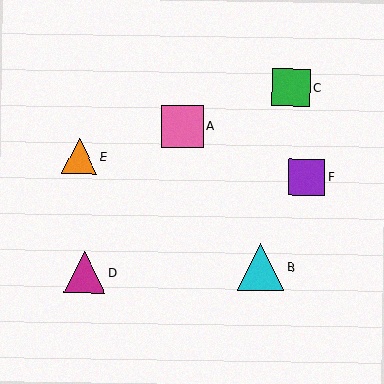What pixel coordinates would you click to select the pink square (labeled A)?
Click at (183, 126) to select the pink square A.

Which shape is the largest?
The cyan triangle (labeled B) is the largest.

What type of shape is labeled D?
Shape D is a magenta triangle.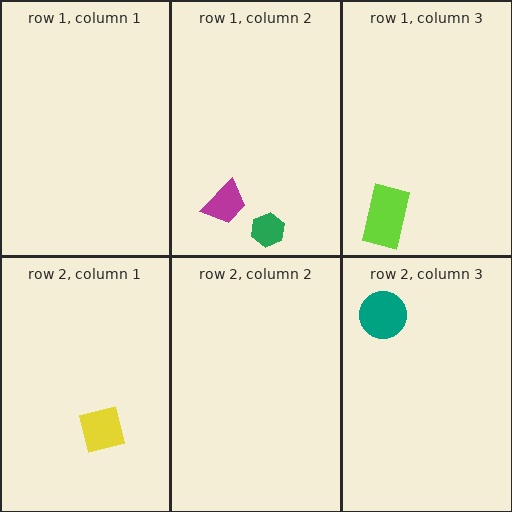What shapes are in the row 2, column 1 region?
The yellow square.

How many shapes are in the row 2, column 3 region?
1.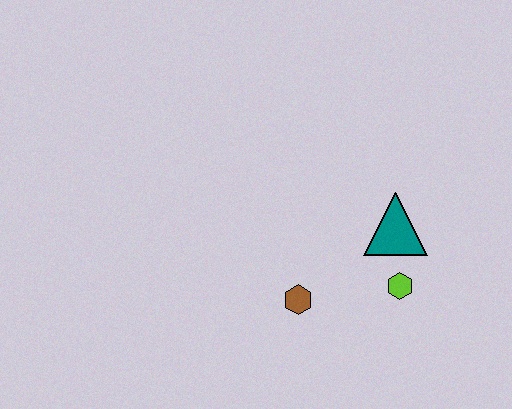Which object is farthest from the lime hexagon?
The brown hexagon is farthest from the lime hexagon.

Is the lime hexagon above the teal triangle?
No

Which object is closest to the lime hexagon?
The teal triangle is closest to the lime hexagon.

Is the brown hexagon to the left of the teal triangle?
Yes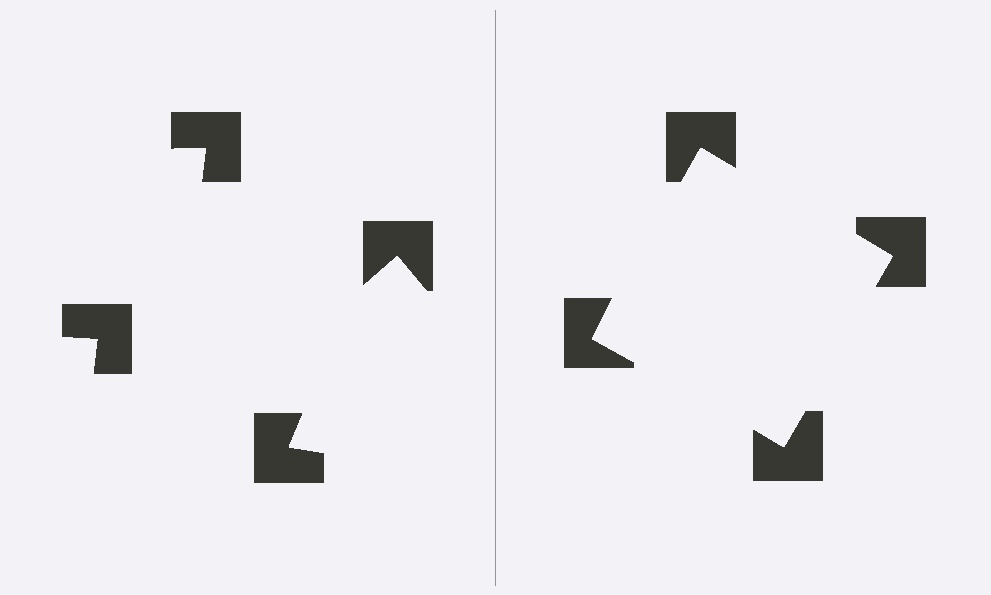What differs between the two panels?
The notched squares are positioned identically on both sides; only the wedge orientations differ. On the right they align to a square; on the left they are misaligned.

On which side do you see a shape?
An illusory square appears on the right side. On the left side the wedge cuts are rotated, so no coherent shape forms.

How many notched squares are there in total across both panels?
8 — 4 on each side.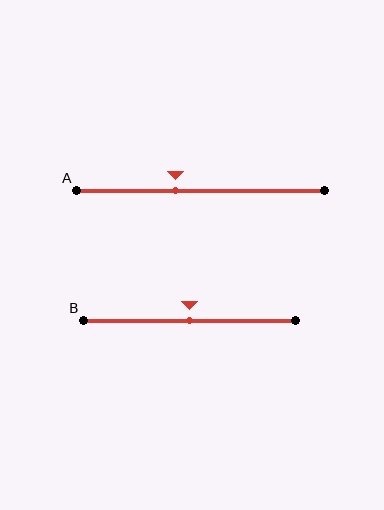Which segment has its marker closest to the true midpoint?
Segment B has its marker closest to the true midpoint.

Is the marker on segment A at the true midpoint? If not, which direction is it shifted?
No, the marker on segment A is shifted to the left by about 10% of the segment length.